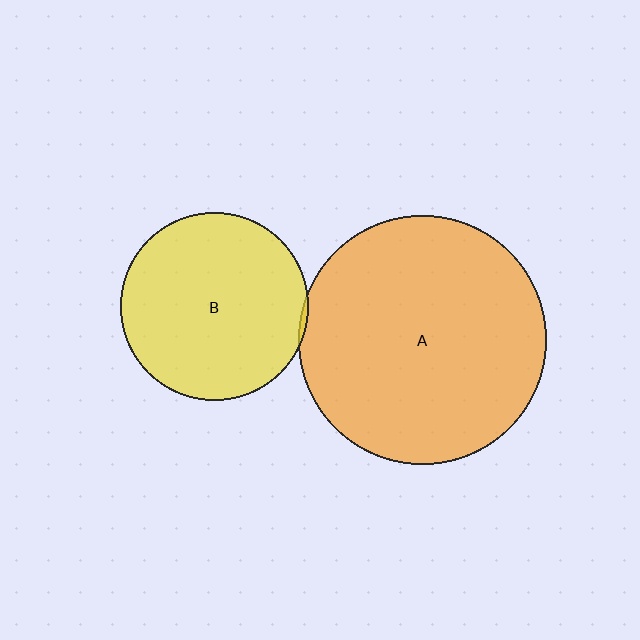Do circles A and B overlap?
Yes.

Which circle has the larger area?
Circle A (orange).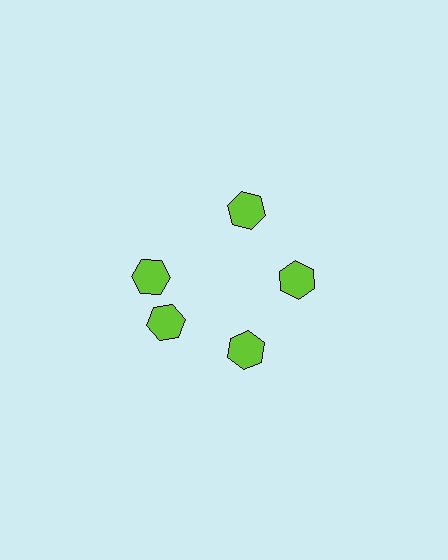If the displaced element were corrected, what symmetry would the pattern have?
It would have 5-fold rotational symmetry — the pattern would map onto itself every 72 degrees.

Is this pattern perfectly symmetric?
No. The 5 lime hexagons are arranged in a ring, but one element near the 10 o'clock position is rotated out of alignment along the ring, breaking the 5-fold rotational symmetry.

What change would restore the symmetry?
The symmetry would be restored by rotating it back into even spacing with its neighbors so that all 5 hexagons sit at equal angles and equal distance from the center.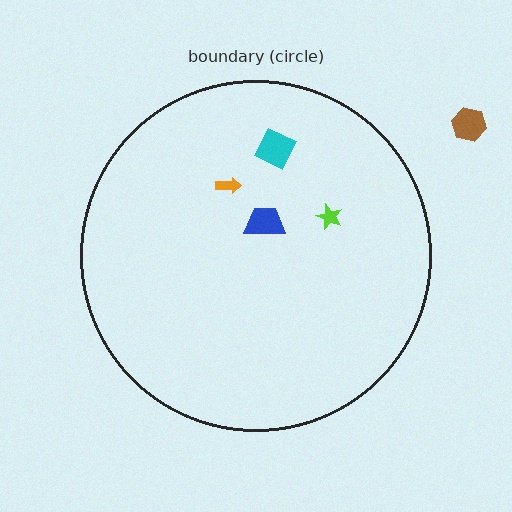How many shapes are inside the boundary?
4 inside, 1 outside.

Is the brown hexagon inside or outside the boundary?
Outside.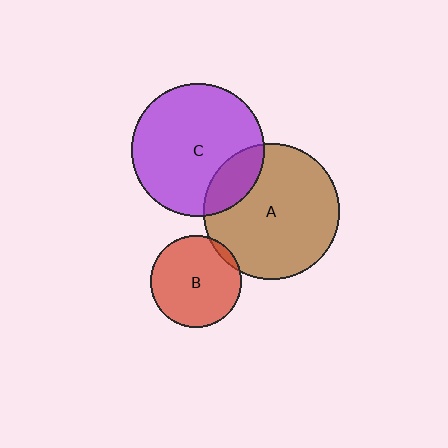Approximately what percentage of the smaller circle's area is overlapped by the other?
Approximately 5%.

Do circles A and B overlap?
Yes.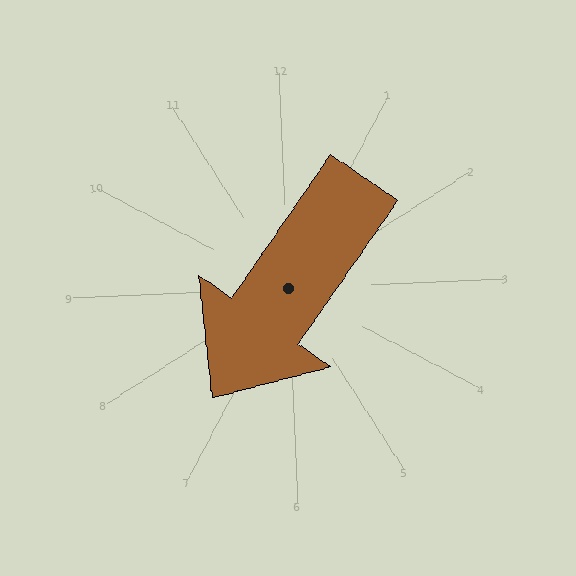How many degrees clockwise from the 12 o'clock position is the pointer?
Approximately 217 degrees.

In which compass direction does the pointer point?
Southwest.